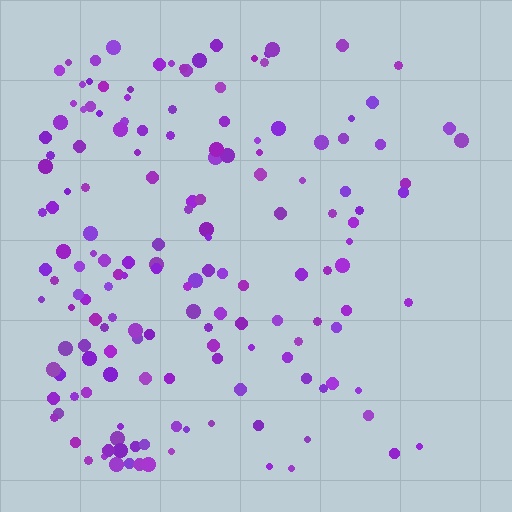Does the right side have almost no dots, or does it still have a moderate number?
Still a moderate number, just noticeably fewer than the left.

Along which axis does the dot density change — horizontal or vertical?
Horizontal.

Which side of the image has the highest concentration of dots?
The left.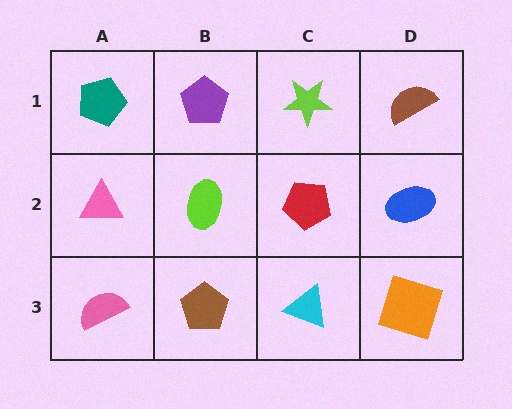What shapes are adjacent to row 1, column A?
A pink triangle (row 2, column A), a purple pentagon (row 1, column B).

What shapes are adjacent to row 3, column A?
A pink triangle (row 2, column A), a brown pentagon (row 3, column B).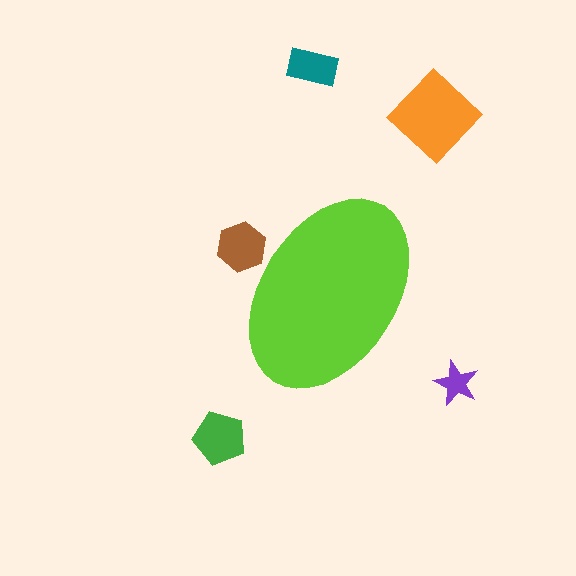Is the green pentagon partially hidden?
No, the green pentagon is fully visible.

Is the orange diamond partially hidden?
No, the orange diamond is fully visible.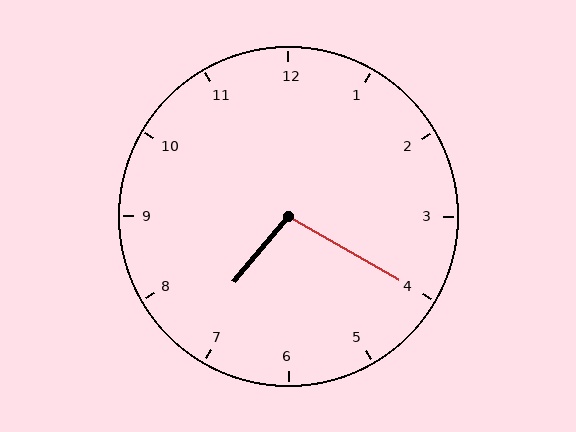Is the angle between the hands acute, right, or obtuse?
It is obtuse.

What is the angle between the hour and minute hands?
Approximately 100 degrees.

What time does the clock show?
7:20.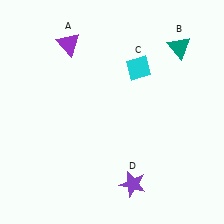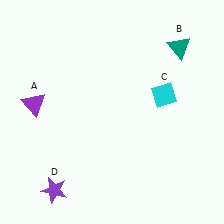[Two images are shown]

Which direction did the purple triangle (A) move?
The purple triangle (A) moved down.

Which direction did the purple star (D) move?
The purple star (D) moved left.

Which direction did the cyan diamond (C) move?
The cyan diamond (C) moved down.